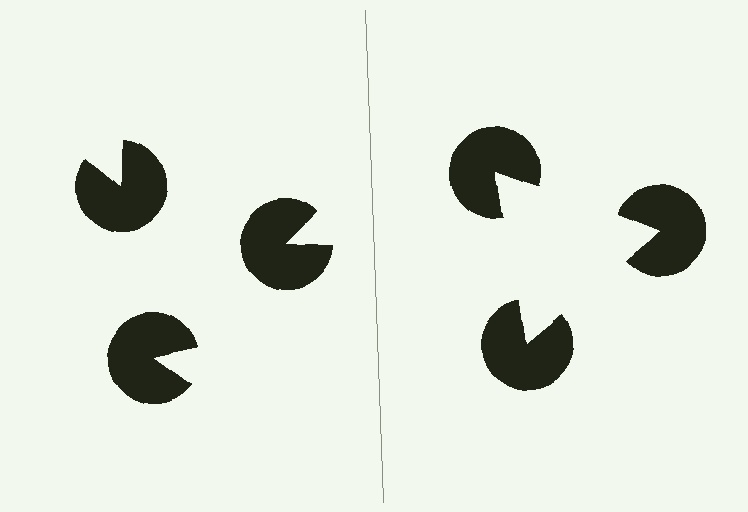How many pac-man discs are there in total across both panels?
6 — 3 on each side.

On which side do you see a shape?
An illusory triangle appears on the right side. On the left side the wedge cuts are rotated, so no coherent shape forms.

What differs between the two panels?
The pac-man discs are positioned identically on both sides; only the wedge orientations differ. On the right they align to a triangle; on the left they are misaligned.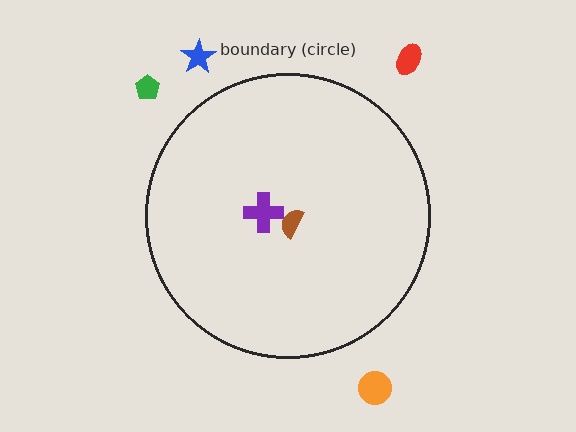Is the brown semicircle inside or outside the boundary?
Inside.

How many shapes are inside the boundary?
2 inside, 4 outside.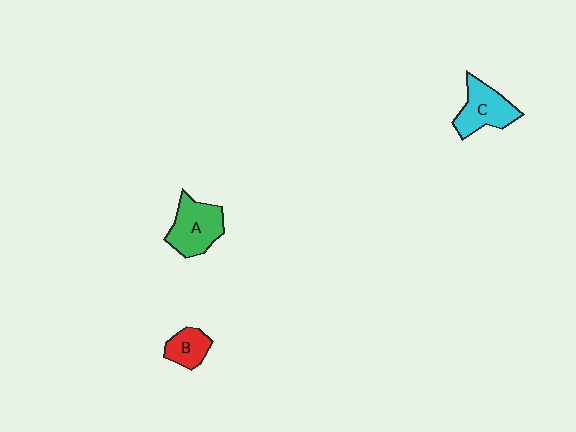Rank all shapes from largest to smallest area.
From largest to smallest: A (green), C (cyan), B (red).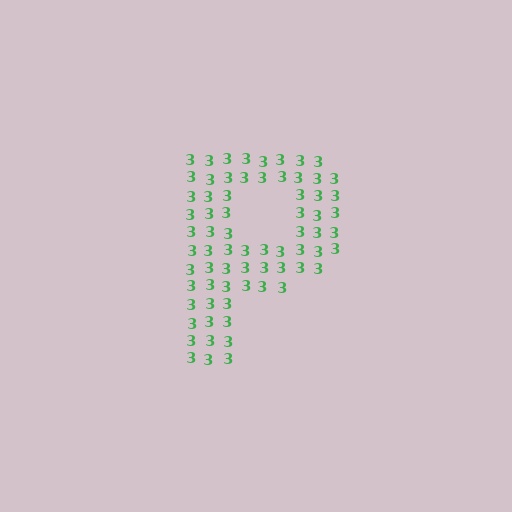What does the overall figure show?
The overall figure shows the letter P.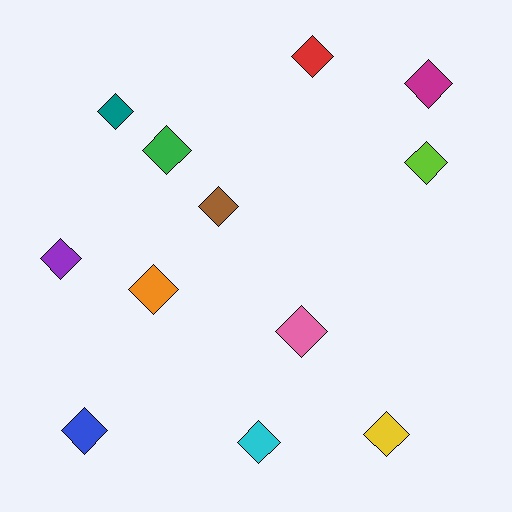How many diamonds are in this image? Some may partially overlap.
There are 12 diamonds.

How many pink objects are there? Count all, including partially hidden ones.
There is 1 pink object.